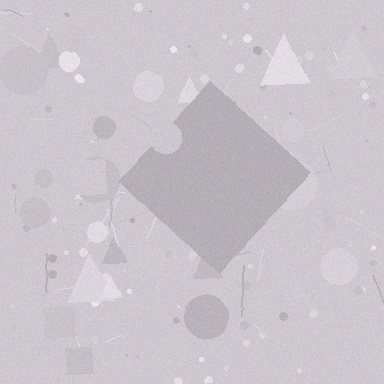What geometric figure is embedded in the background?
A diamond is embedded in the background.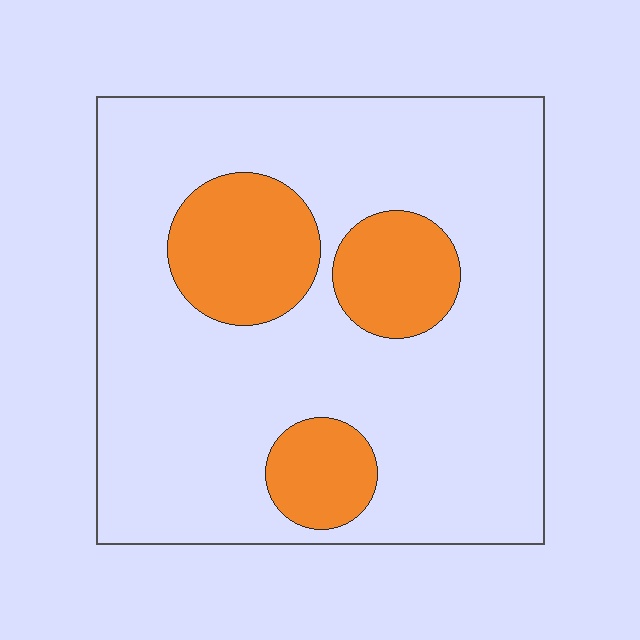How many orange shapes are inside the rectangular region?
3.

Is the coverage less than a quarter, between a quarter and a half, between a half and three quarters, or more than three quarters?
Less than a quarter.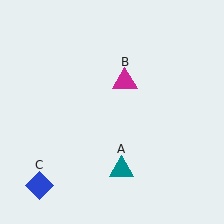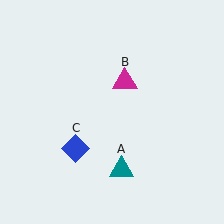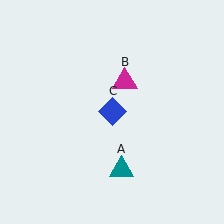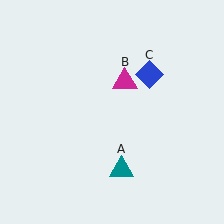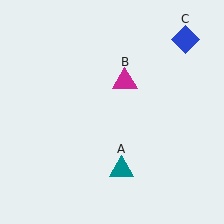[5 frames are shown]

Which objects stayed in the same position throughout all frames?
Teal triangle (object A) and magenta triangle (object B) remained stationary.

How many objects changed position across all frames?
1 object changed position: blue diamond (object C).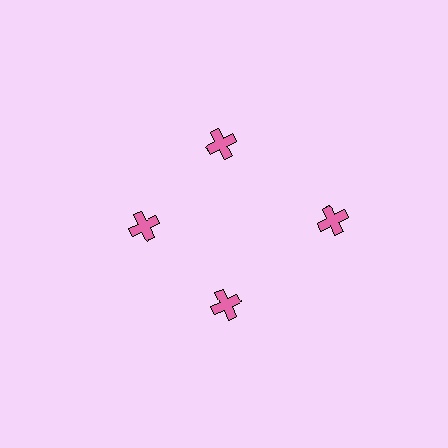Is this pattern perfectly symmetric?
No. The 4 pink crosses are arranged in a ring, but one element near the 3 o'clock position is pushed outward from the center, breaking the 4-fold rotational symmetry.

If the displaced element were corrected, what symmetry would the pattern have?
It would have 4-fold rotational symmetry — the pattern would map onto itself every 90 degrees.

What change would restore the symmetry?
The symmetry would be restored by moving it inward, back onto the ring so that all 4 crosses sit at equal angles and equal distance from the center.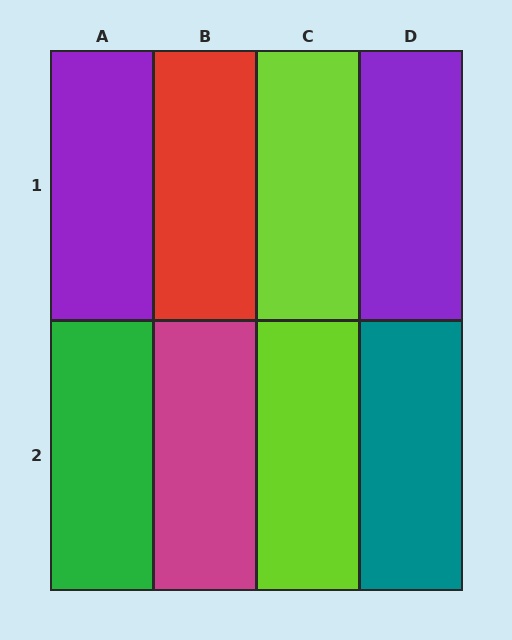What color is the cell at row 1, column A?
Purple.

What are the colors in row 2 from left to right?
Green, magenta, lime, teal.